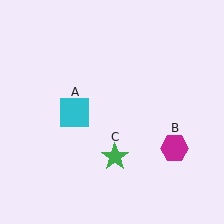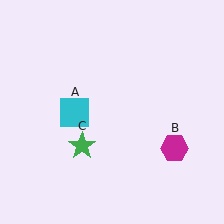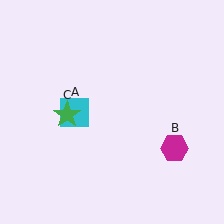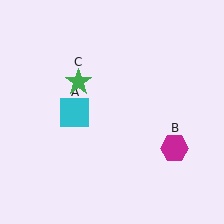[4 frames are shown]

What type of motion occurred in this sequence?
The green star (object C) rotated clockwise around the center of the scene.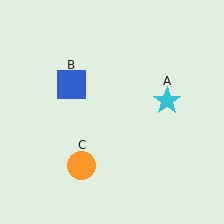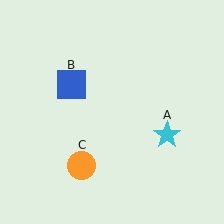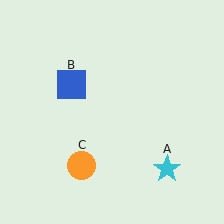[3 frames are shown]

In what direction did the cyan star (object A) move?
The cyan star (object A) moved down.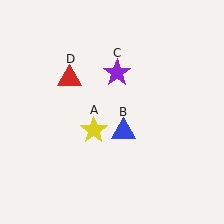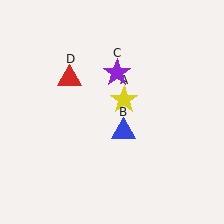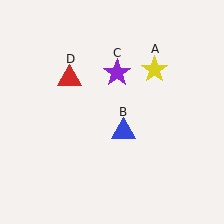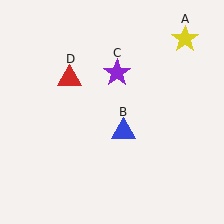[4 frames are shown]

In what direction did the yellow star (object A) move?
The yellow star (object A) moved up and to the right.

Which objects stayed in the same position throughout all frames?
Blue triangle (object B) and purple star (object C) and red triangle (object D) remained stationary.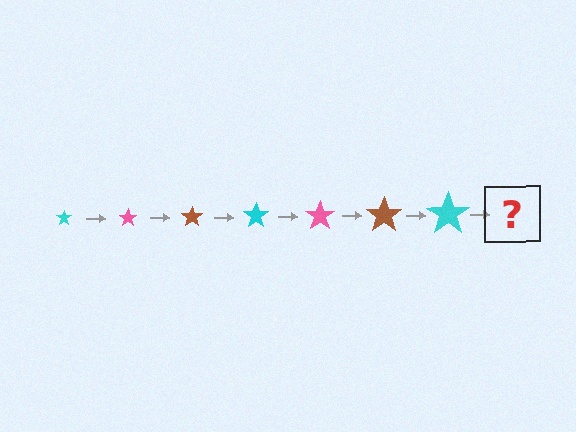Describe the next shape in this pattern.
It should be a pink star, larger than the previous one.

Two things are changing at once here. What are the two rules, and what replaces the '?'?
The two rules are that the star grows larger each step and the color cycles through cyan, pink, and brown. The '?' should be a pink star, larger than the previous one.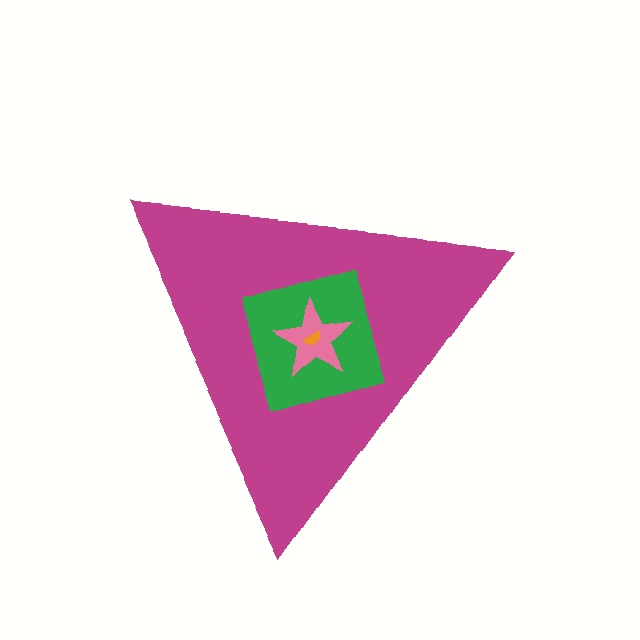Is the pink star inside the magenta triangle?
Yes.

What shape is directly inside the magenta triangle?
The green diamond.